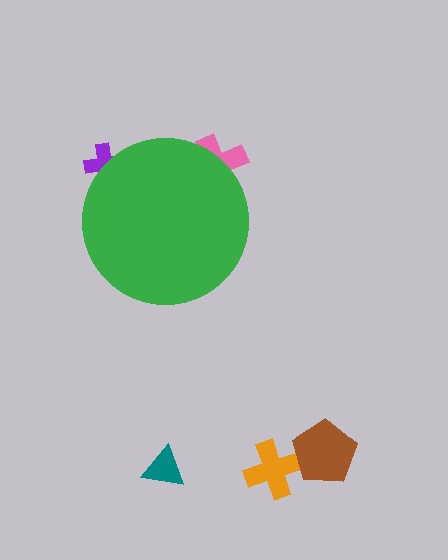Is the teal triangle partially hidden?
No, the teal triangle is fully visible.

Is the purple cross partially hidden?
Yes, the purple cross is partially hidden behind the green circle.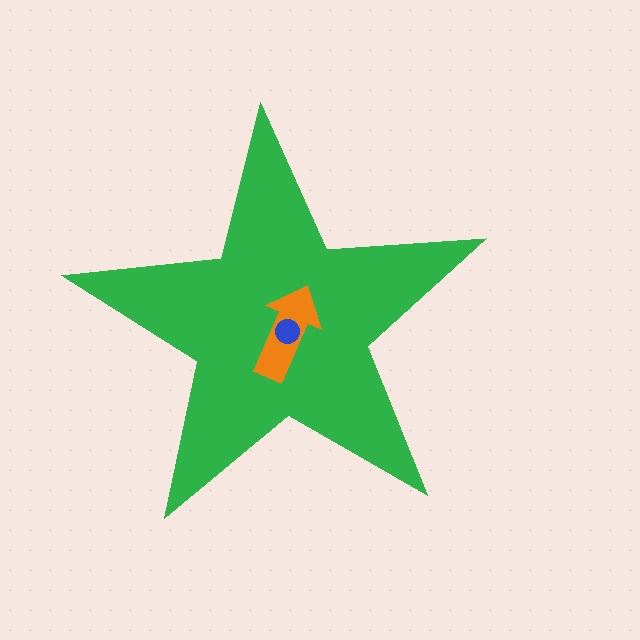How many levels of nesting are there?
3.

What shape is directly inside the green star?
The orange arrow.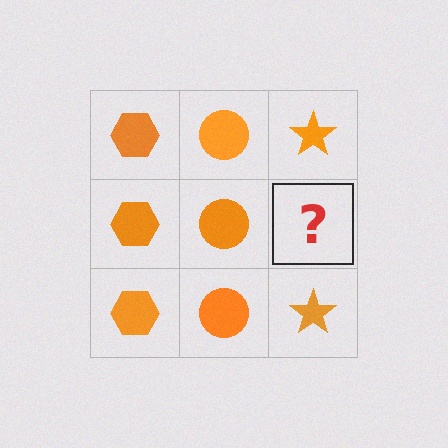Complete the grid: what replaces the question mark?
The question mark should be replaced with an orange star.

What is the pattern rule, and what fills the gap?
The rule is that each column has a consistent shape. The gap should be filled with an orange star.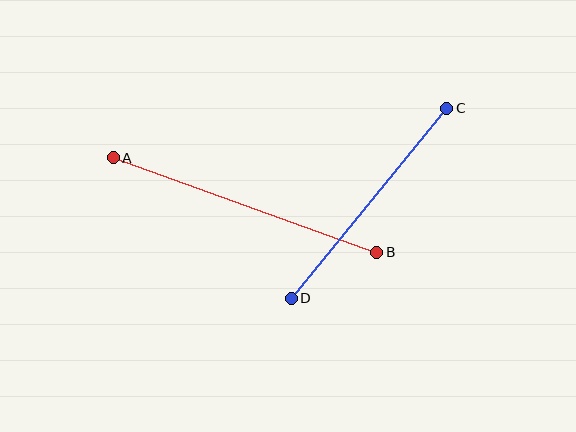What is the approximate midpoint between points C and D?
The midpoint is at approximately (369, 203) pixels.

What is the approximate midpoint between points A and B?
The midpoint is at approximately (245, 205) pixels.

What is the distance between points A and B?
The distance is approximately 280 pixels.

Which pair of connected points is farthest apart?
Points A and B are farthest apart.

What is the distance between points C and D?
The distance is approximately 246 pixels.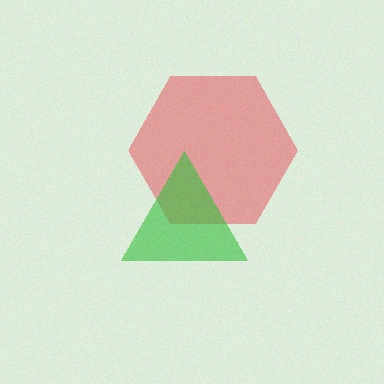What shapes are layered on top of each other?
The layered shapes are: a red hexagon, a green triangle.